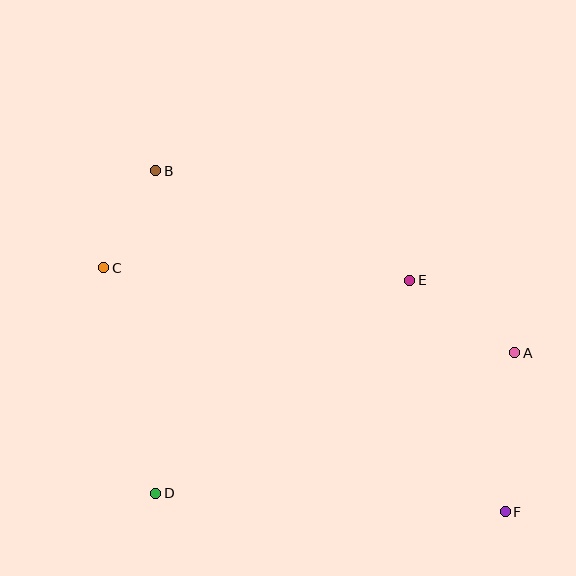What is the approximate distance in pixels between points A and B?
The distance between A and B is approximately 403 pixels.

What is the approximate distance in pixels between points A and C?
The distance between A and C is approximately 420 pixels.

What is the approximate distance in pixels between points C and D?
The distance between C and D is approximately 232 pixels.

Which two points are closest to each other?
Points B and C are closest to each other.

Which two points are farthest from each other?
Points B and F are farthest from each other.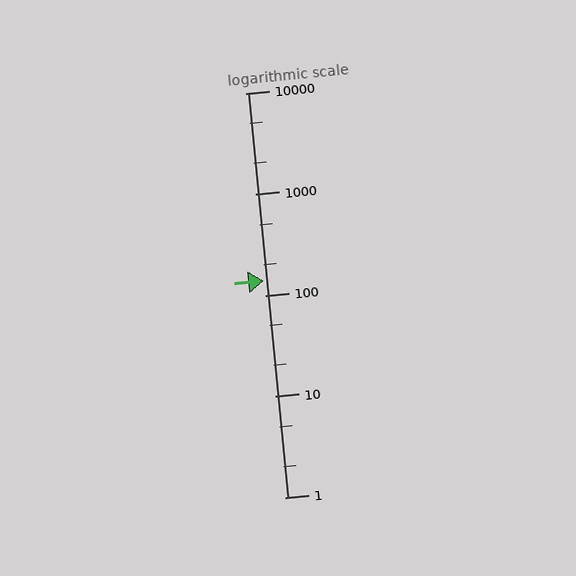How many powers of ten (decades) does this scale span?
The scale spans 4 decades, from 1 to 10000.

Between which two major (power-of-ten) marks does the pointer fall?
The pointer is between 100 and 1000.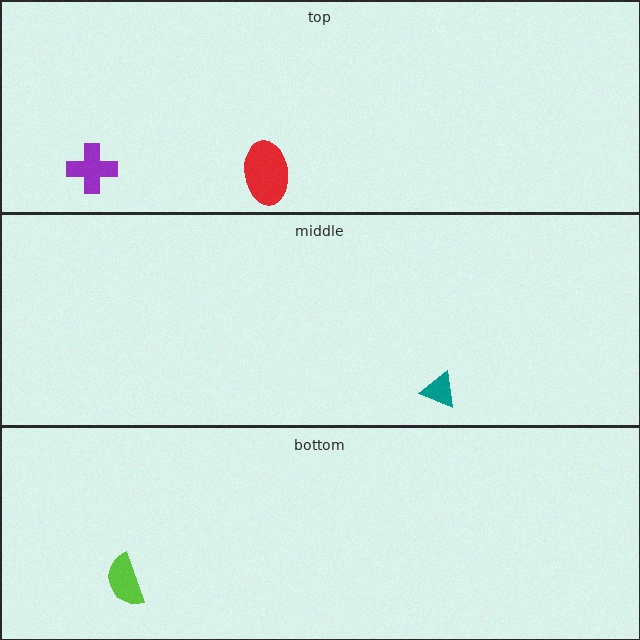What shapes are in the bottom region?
The lime semicircle.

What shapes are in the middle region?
The teal triangle.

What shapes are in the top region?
The red ellipse, the purple cross.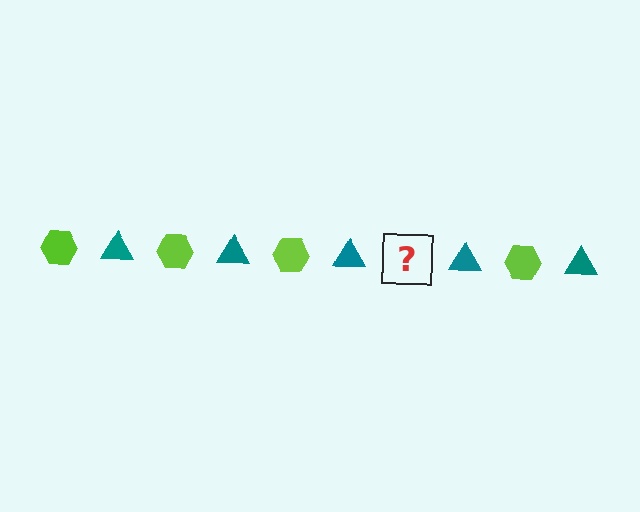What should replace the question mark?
The question mark should be replaced with a lime hexagon.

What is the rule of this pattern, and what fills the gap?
The rule is that the pattern alternates between lime hexagon and teal triangle. The gap should be filled with a lime hexagon.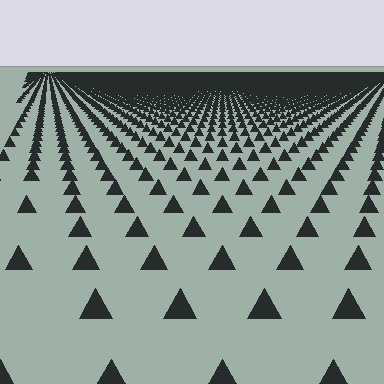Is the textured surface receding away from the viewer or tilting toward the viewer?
The surface is receding away from the viewer. Texture elements get smaller and denser toward the top.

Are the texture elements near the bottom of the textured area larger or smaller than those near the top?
Larger. Near the bottom, elements are closer to the viewer and appear at a bigger on-screen size.